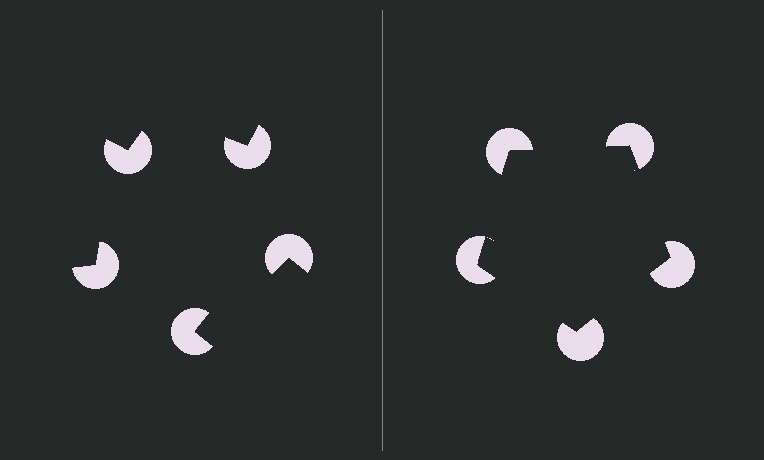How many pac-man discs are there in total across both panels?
10 — 5 on each side.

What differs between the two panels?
The pac-man discs are positioned identically on both sides; only the wedge orientations differ. On the right they align to a pentagon; on the left they are misaligned.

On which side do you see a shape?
An illusory pentagon appears on the right side. On the left side the wedge cuts are rotated, so no coherent shape forms.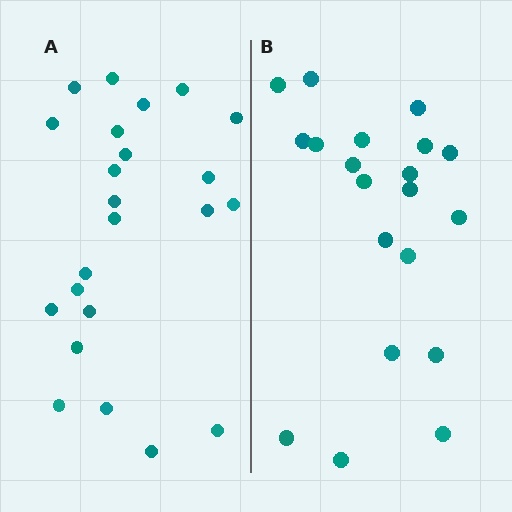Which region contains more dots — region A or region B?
Region A (the left region) has more dots.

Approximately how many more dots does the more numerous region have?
Region A has just a few more — roughly 2 or 3 more dots than region B.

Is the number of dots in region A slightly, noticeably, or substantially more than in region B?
Region A has only slightly more — the two regions are fairly close. The ratio is roughly 1.1 to 1.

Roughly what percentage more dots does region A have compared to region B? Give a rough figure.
About 15% more.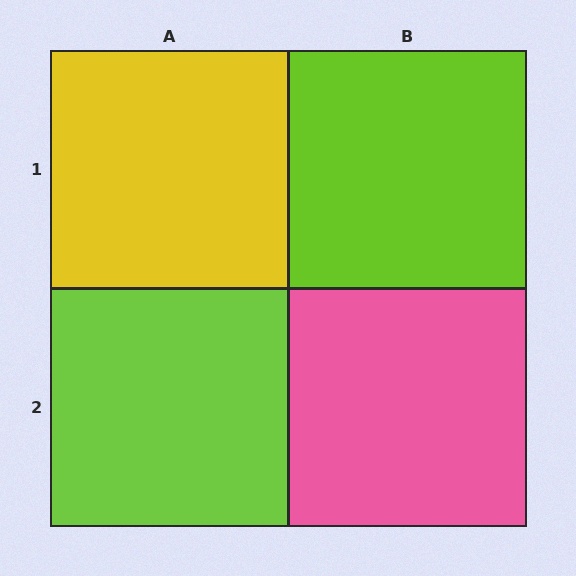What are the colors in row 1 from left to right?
Yellow, lime.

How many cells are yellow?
1 cell is yellow.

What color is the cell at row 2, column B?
Pink.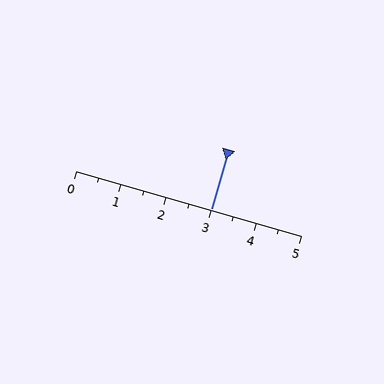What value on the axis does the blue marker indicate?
The marker indicates approximately 3.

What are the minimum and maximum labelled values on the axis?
The axis runs from 0 to 5.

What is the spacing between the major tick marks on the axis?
The major ticks are spaced 1 apart.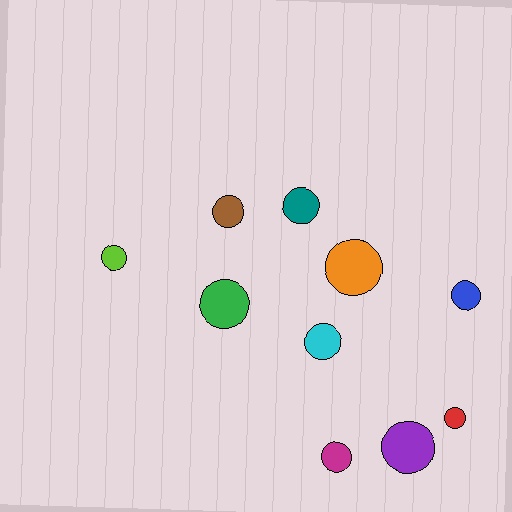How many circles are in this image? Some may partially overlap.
There are 10 circles.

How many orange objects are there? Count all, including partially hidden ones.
There is 1 orange object.